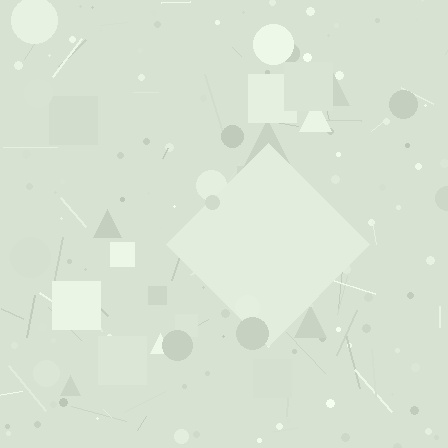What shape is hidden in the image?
A diamond is hidden in the image.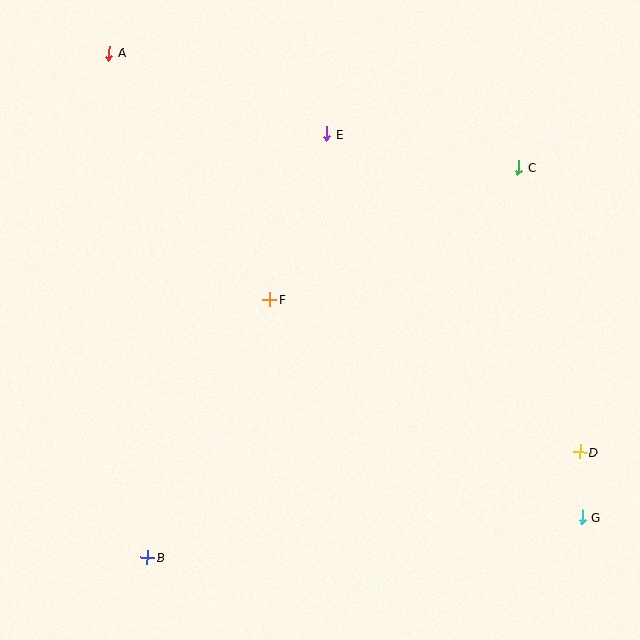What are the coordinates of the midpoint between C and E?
The midpoint between C and E is at (423, 151).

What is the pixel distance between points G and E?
The distance between G and E is 460 pixels.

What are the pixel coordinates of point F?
Point F is at (270, 300).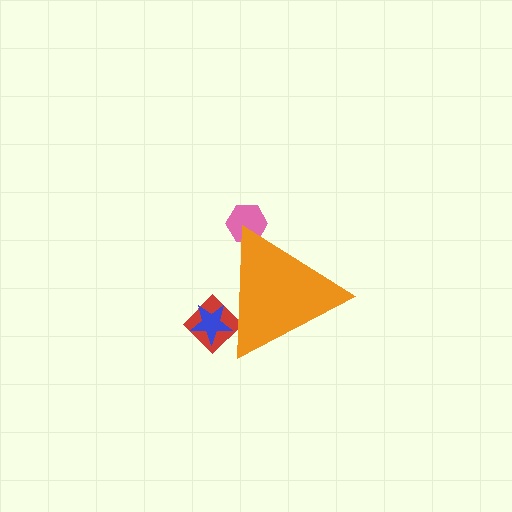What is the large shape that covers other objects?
An orange triangle.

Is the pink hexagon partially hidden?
Yes, the pink hexagon is partially hidden behind the orange triangle.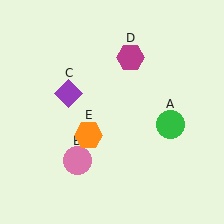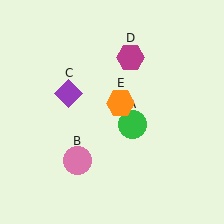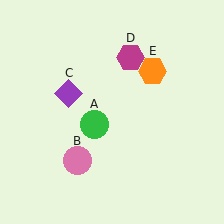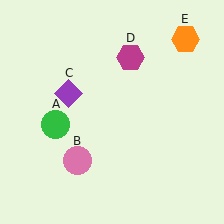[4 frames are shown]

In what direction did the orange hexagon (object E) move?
The orange hexagon (object E) moved up and to the right.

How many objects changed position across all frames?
2 objects changed position: green circle (object A), orange hexagon (object E).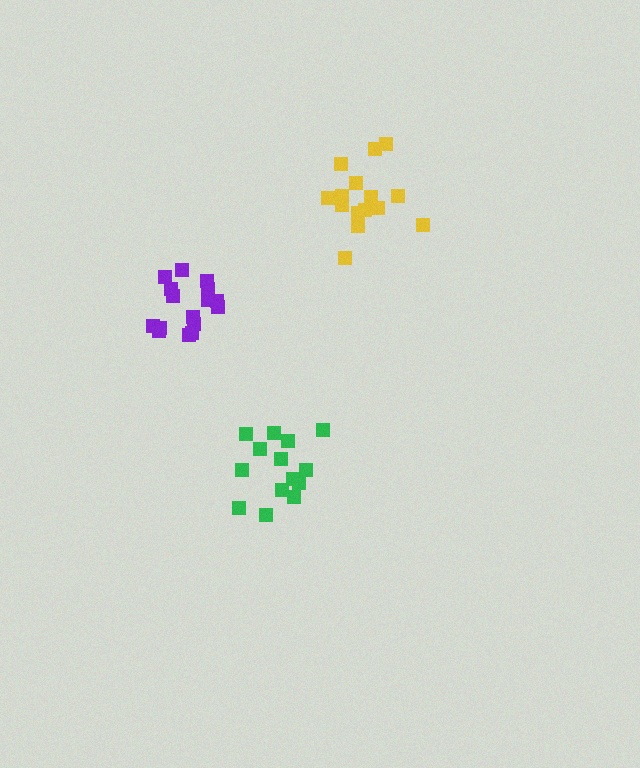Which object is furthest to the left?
The purple cluster is leftmost.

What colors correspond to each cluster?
The clusters are colored: purple, green, yellow.